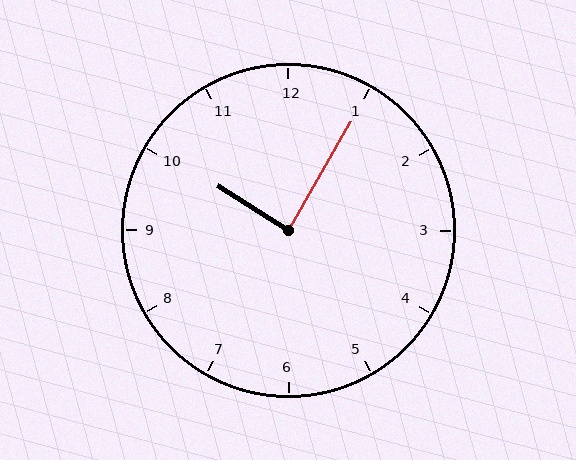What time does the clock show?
10:05.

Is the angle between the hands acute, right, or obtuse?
It is right.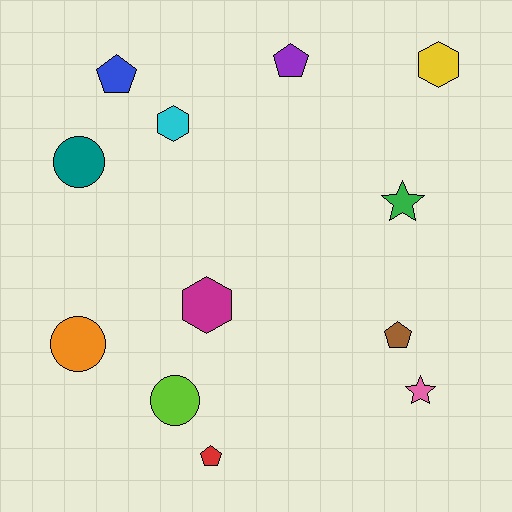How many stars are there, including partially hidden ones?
There are 2 stars.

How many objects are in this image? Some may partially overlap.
There are 12 objects.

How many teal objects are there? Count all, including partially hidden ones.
There is 1 teal object.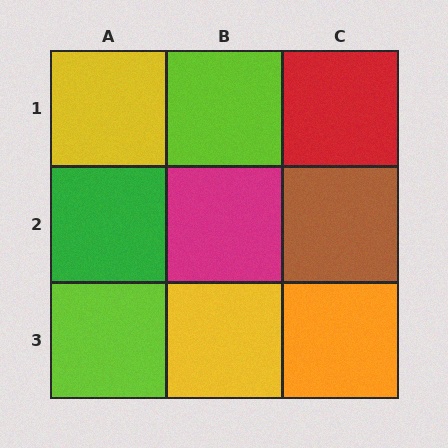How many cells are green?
1 cell is green.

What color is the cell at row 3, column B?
Yellow.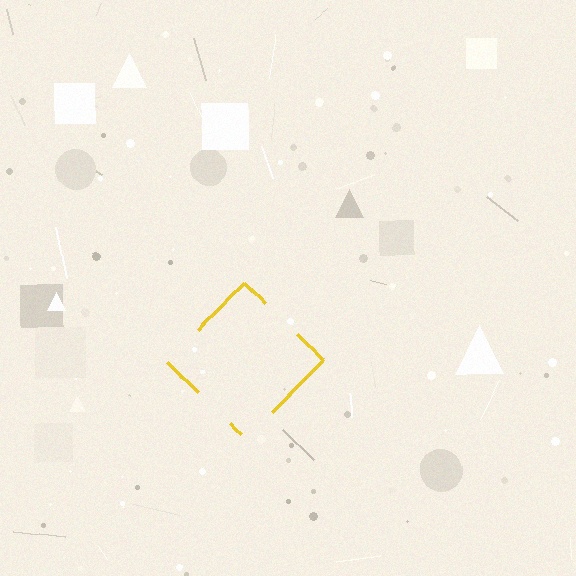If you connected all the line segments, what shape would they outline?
They would outline a diamond.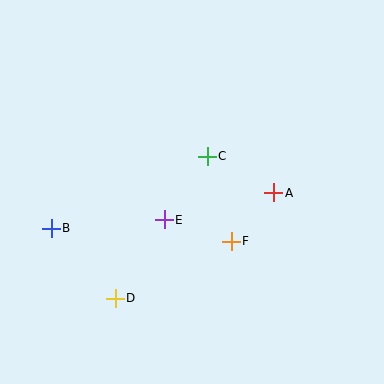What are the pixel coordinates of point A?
Point A is at (274, 193).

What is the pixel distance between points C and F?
The distance between C and F is 88 pixels.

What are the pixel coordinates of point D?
Point D is at (115, 298).